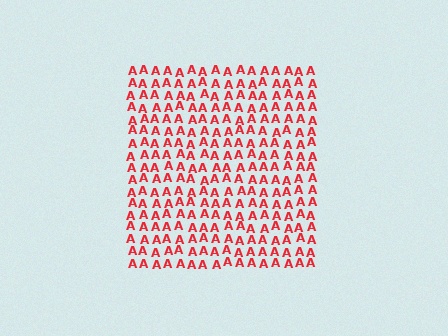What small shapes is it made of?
It is made of small letter A's.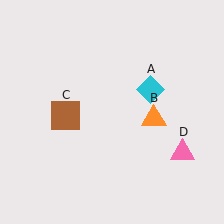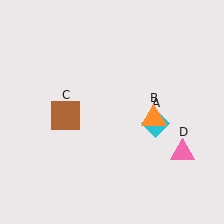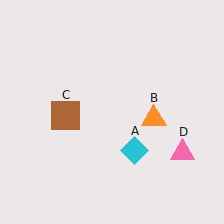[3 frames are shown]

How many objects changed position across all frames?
1 object changed position: cyan diamond (object A).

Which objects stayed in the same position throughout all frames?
Orange triangle (object B) and brown square (object C) and pink triangle (object D) remained stationary.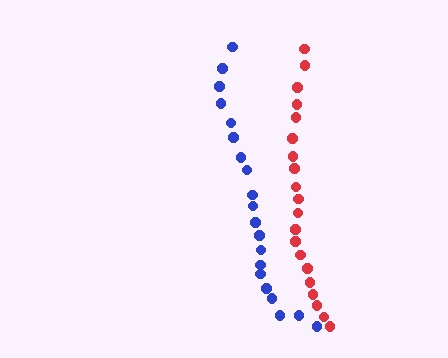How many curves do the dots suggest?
There are 2 distinct paths.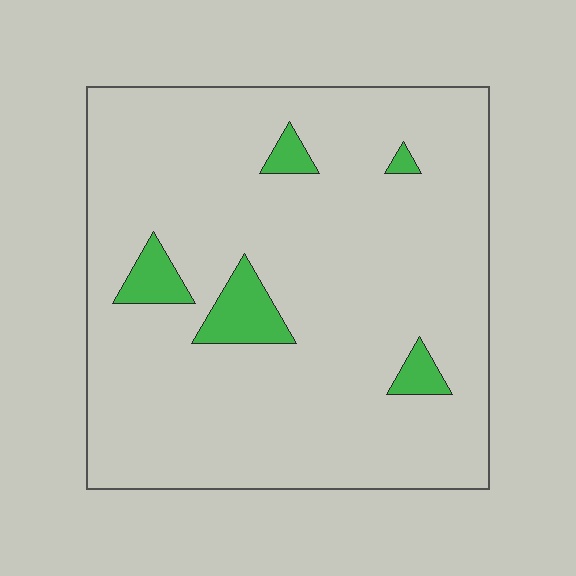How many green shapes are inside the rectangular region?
5.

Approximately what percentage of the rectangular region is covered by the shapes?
Approximately 10%.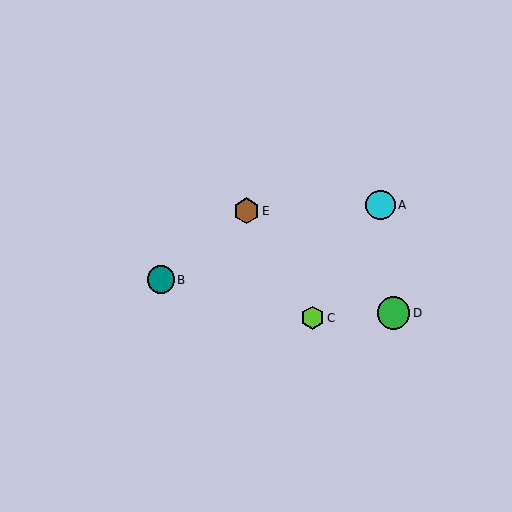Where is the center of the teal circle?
The center of the teal circle is at (161, 280).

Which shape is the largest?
The green circle (labeled D) is the largest.